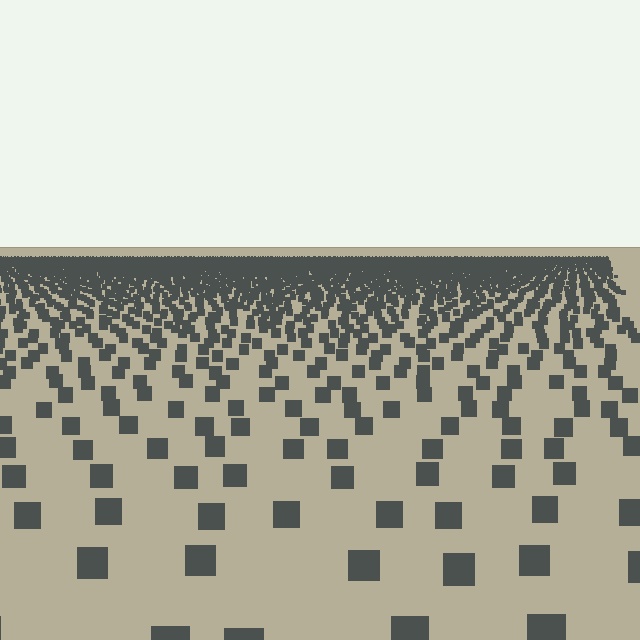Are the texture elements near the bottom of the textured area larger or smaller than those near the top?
Larger. Near the bottom, elements are closer to the viewer and appear at a bigger on-screen size.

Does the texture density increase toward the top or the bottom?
Density increases toward the top.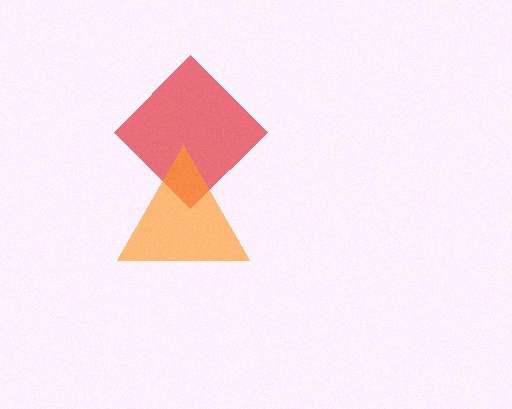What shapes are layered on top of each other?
The layered shapes are: a red diamond, an orange triangle.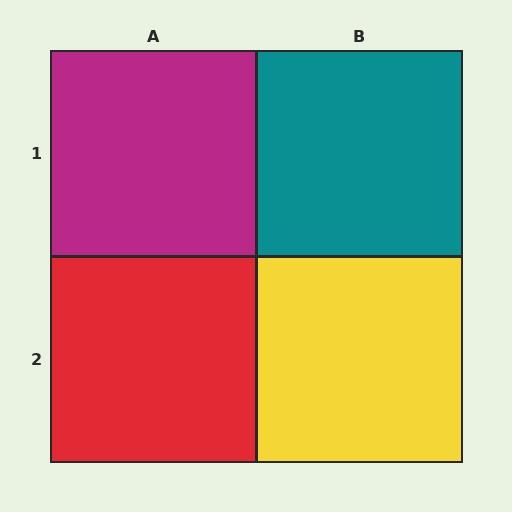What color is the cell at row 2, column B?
Yellow.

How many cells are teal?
1 cell is teal.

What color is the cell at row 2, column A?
Red.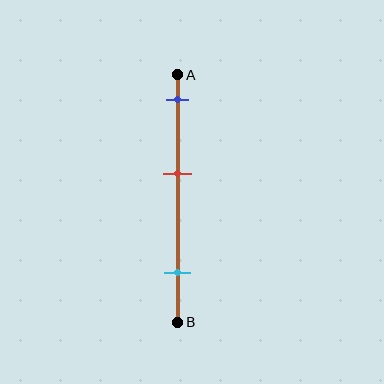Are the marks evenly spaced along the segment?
Yes, the marks are approximately evenly spaced.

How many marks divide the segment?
There are 3 marks dividing the segment.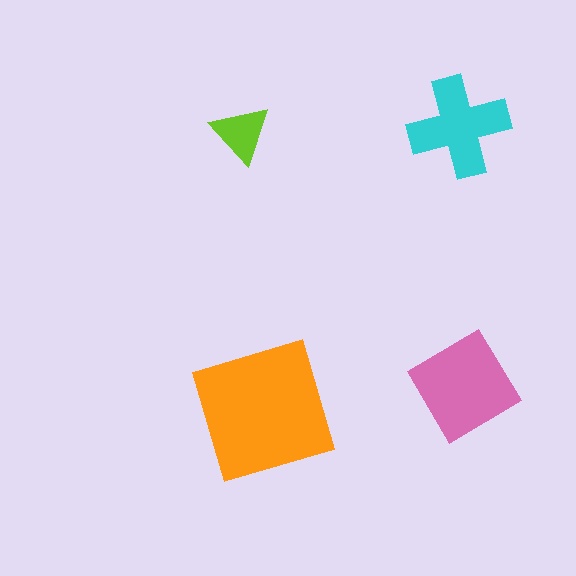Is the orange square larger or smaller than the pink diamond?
Larger.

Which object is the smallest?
The lime triangle.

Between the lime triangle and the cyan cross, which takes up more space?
The cyan cross.